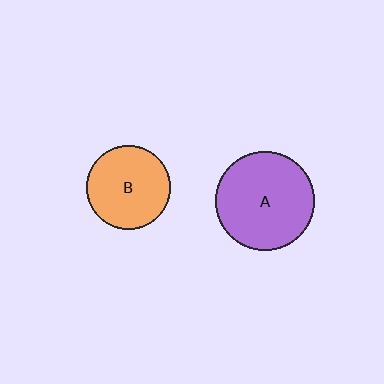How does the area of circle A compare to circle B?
Approximately 1.4 times.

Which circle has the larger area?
Circle A (purple).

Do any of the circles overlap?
No, none of the circles overlap.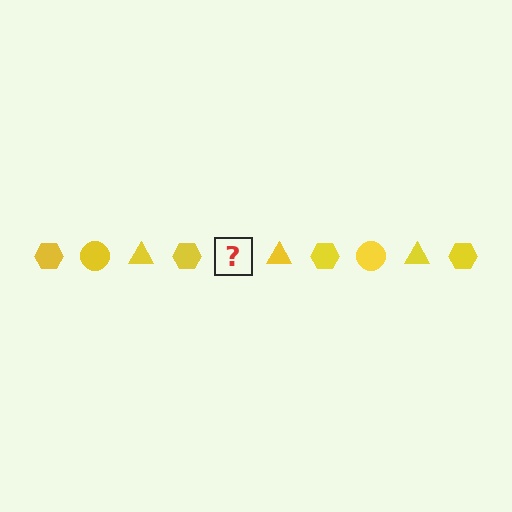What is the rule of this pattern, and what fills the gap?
The rule is that the pattern cycles through hexagon, circle, triangle shapes in yellow. The gap should be filled with a yellow circle.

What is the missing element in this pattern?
The missing element is a yellow circle.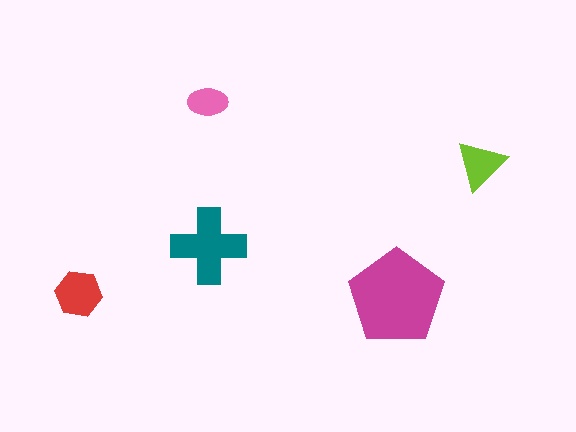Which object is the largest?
The magenta pentagon.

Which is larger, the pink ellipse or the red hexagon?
The red hexagon.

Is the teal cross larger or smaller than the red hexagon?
Larger.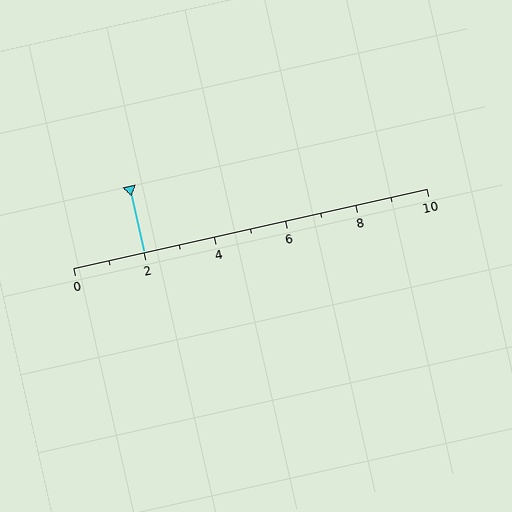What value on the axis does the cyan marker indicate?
The marker indicates approximately 2.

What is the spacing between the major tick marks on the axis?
The major ticks are spaced 2 apart.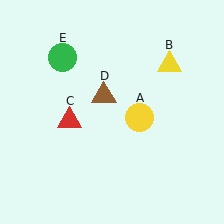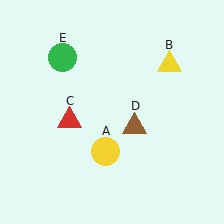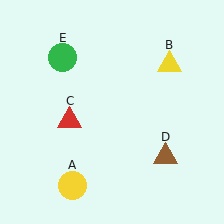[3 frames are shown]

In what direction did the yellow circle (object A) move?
The yellow circle (object A) moved down and to the left.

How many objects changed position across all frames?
2 objects changed position: yellow circle (object A), brown triangle (object D).